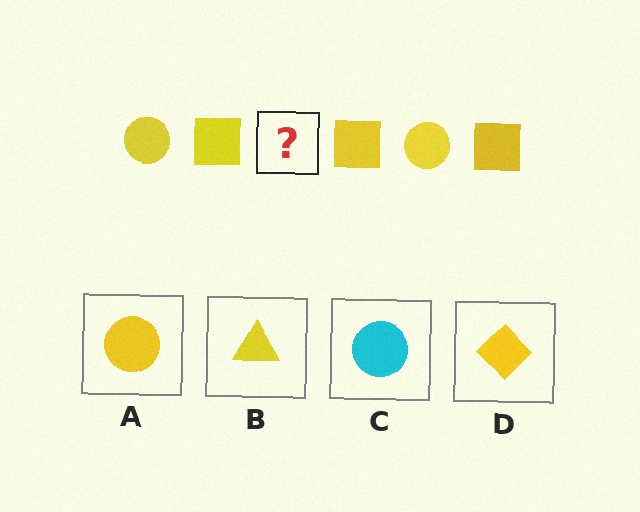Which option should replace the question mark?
Option A.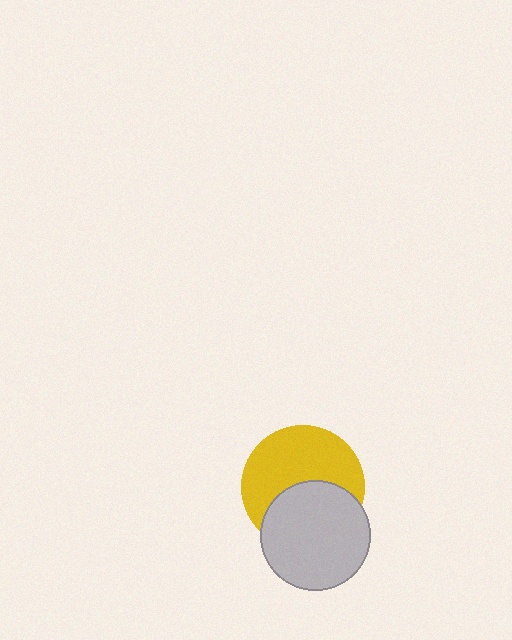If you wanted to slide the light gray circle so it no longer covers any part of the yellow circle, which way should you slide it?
Slide it down — that is the most direct way to separate the two shapes.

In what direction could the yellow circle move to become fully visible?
The yellow circle could move up. That would shift it out from behind the light gray circle entirely.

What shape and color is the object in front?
The object in front is a light gray circle.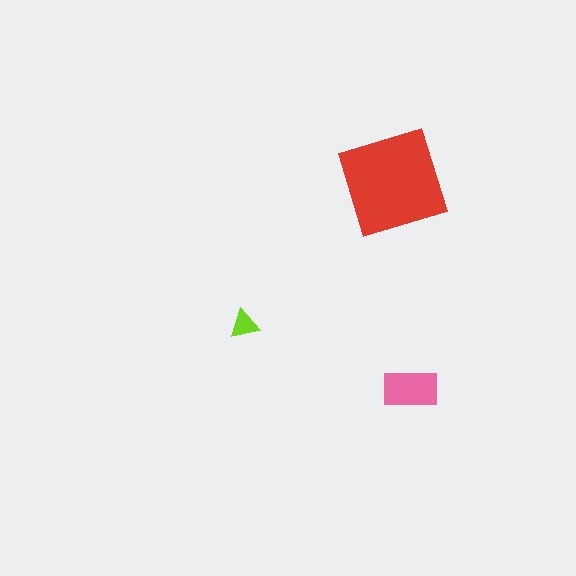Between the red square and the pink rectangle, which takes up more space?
The red square.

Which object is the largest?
The red square.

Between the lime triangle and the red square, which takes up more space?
The red square.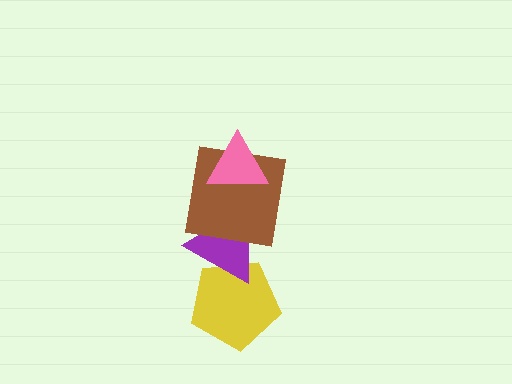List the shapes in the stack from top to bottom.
From top to bottom: the pink triangle, the brown square, the purple triangle, the yellow pentagon.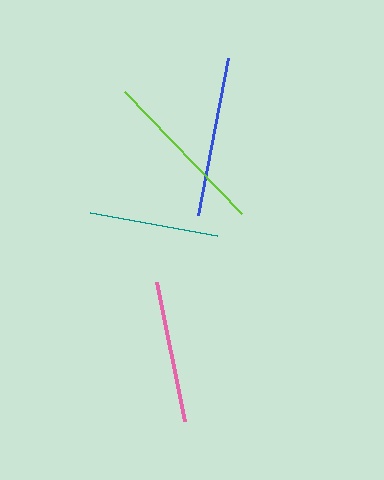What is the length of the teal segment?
The teal segment is approximately 129 pixels long.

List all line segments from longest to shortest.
From longest to shortest: lime, blue, pink, teal.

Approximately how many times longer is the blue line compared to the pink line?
The blue line is approximately 1.1 times the length of the pink line.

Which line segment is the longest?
The lime line is the longest at approximately 169 pixels.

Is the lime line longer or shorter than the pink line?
The lime line is longer than the pink line.